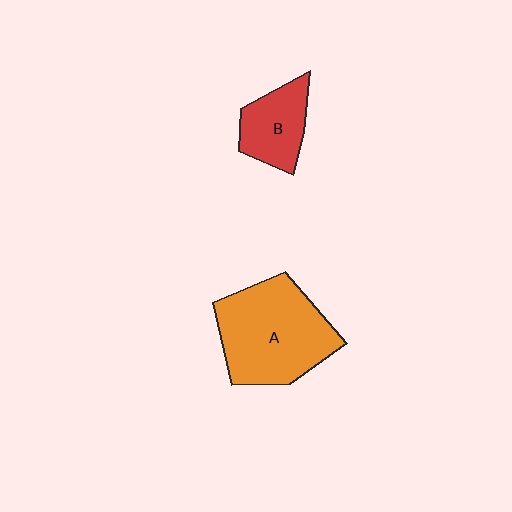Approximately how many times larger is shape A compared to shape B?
Approximately 2.1 times.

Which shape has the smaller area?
Shape B (red).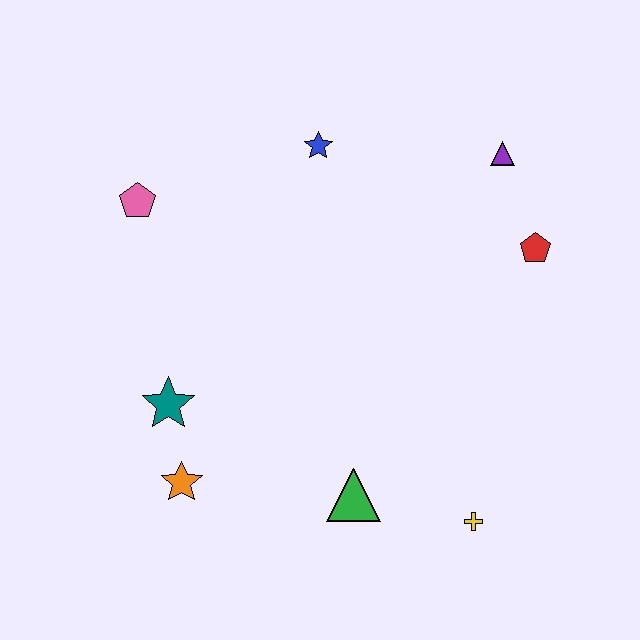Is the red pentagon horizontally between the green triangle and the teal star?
No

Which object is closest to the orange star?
The teal star is closest to the orange star.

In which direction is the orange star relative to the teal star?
The orange star is below the teal star.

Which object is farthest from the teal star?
The purple triangle is farthest from the teal star.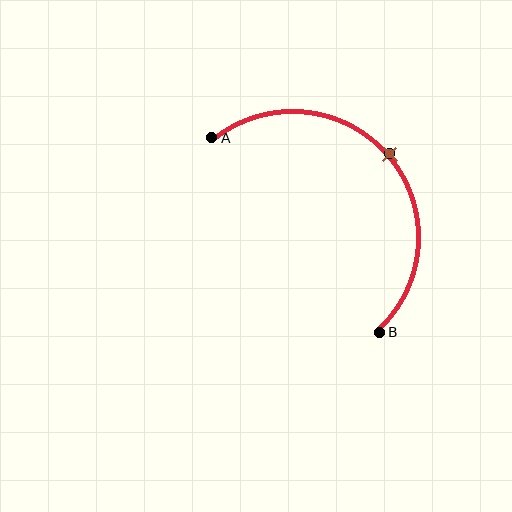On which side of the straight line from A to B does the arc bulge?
The arc bulges above and to the right of the straight line connecting A and B.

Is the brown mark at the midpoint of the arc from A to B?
Yes. The brown mark lies on the arc at equal arc-length from both A and B — it is the arc midpoint.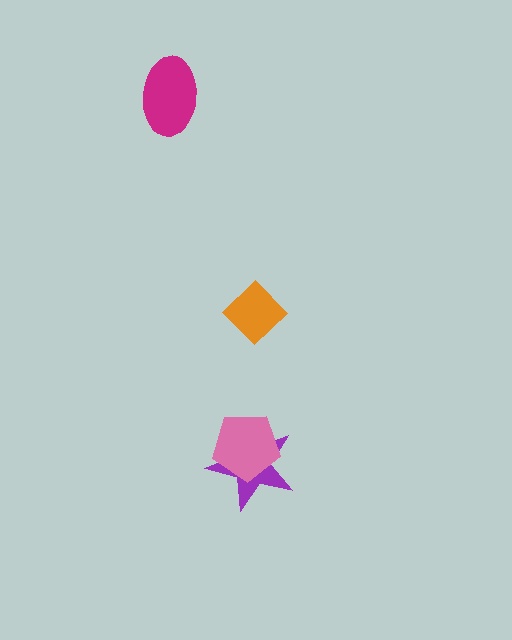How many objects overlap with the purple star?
1 object overlaps with the purple star.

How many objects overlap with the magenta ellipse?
0 objects overlap with the magenta ellipse.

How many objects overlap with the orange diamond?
0 objects overlap with the orange diamond.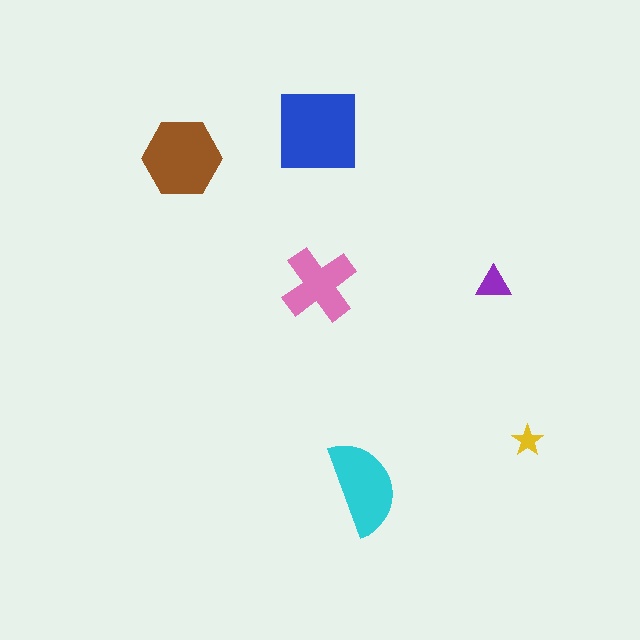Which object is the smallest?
The yellow star.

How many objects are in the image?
There are 6 objects in the image.